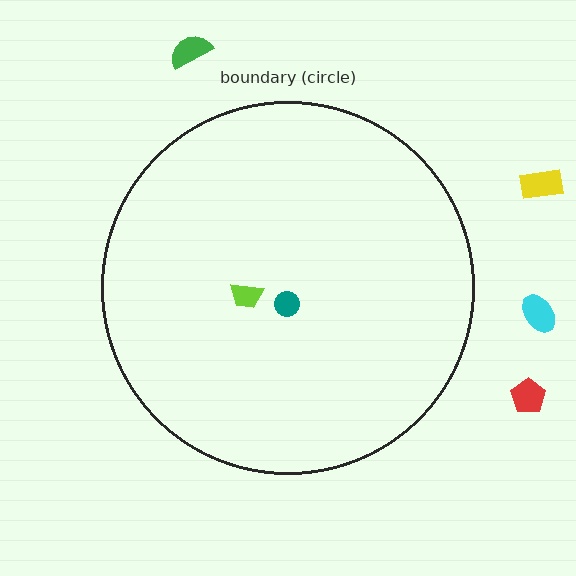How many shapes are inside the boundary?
2 inside, 4 outside.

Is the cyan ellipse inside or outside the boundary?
Outside.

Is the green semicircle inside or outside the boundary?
Outside.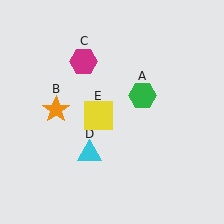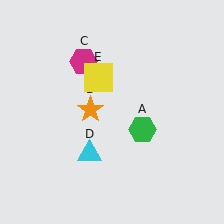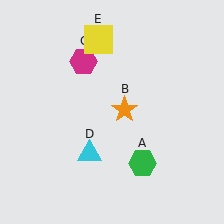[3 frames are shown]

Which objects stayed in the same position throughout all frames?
Magenta hexagon (object C) and cyan triangle (object D) remained stationary.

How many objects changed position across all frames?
3 objects changed position: green hexagon (object A), orange star (object B), yellow square (object E).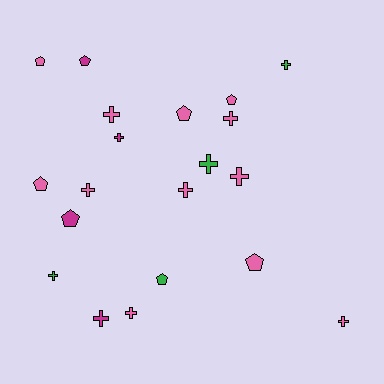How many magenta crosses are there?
There are 2 magenta crosses.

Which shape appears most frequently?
Cross, with 12 objects.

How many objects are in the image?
There are 20 objects.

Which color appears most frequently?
Pink, with 12 objects.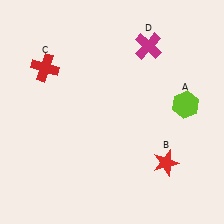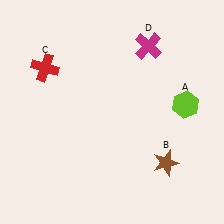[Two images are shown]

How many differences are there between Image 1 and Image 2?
There is 1 difference between the two images.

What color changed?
The star (B) changed from red in Image 1 to brown in Image 2.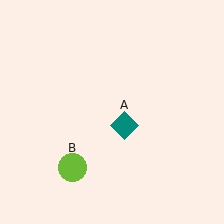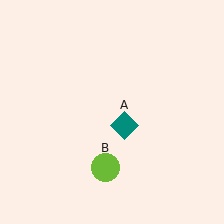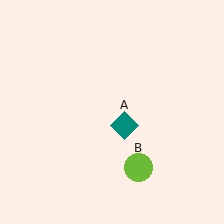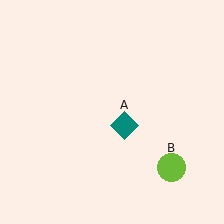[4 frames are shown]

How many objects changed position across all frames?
1 object changed position: lime circle (object B).